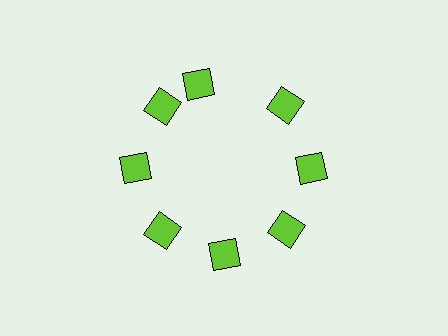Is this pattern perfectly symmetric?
No. The 8 lime diamonds are arranged in a ring, but one element near the 12 o'clock position is rotated out of alignment along the ring, breaking the 8-fold rotational symmetry.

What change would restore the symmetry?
The symmetry would be restored by rotating it back into even spacing with its neighbors so that all 8 diamonds sit at equal angles and equal distance from the center.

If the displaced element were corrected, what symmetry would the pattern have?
It would have 8-fold rotational symmetry — the pattern would map onto itself every 45 degrees.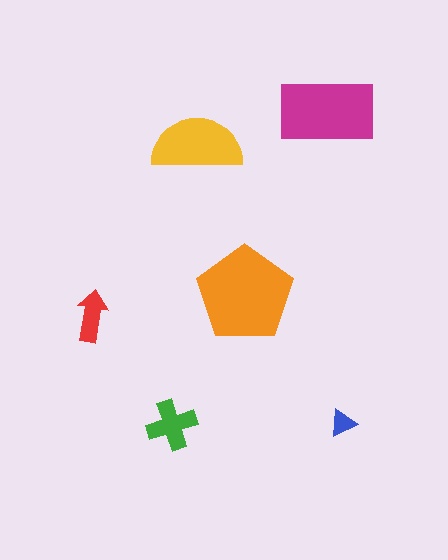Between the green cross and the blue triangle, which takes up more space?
The green cross.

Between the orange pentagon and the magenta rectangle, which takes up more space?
The orange pentagon.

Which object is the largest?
The orange pentagon.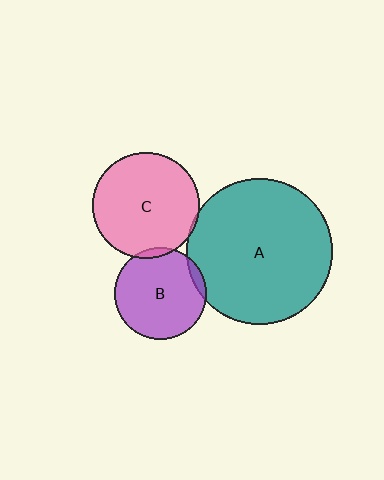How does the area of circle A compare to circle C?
Approximately 1.9 times.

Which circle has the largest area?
Circle A (teal).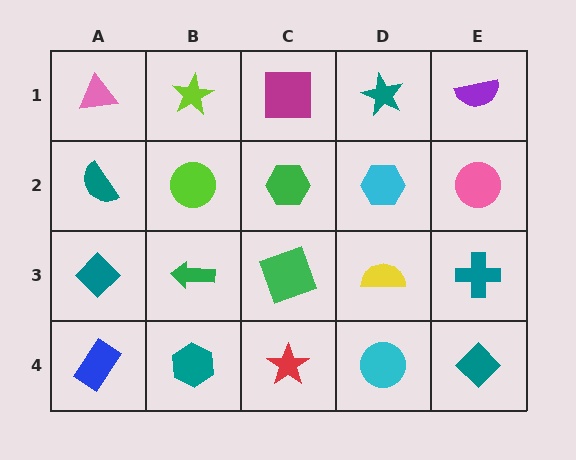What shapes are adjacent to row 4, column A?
A teal diamond (row 3, column A), a teal hexagon (row 4, column B).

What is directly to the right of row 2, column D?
A pink circle.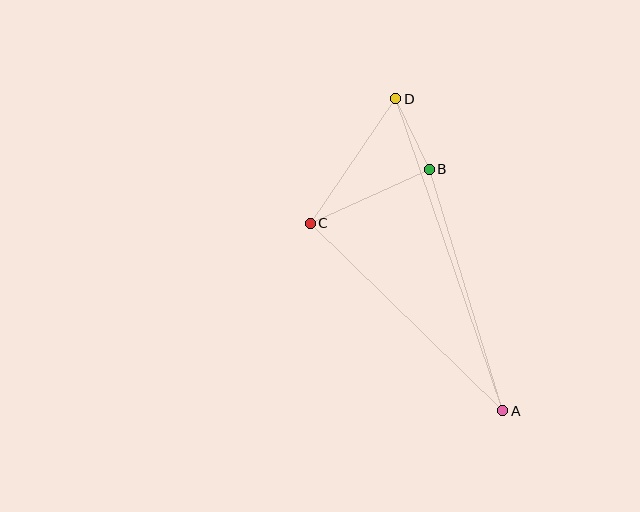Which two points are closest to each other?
Points B and D are closest to each other.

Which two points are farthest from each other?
Points A and D are farthest from each other.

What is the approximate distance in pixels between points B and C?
The distance between B and C is approximately 131 pixels.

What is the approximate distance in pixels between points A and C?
The distance between A and C is approximately 269 pixels.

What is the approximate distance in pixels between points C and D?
The distance between C and D is approximately 151 pixels.